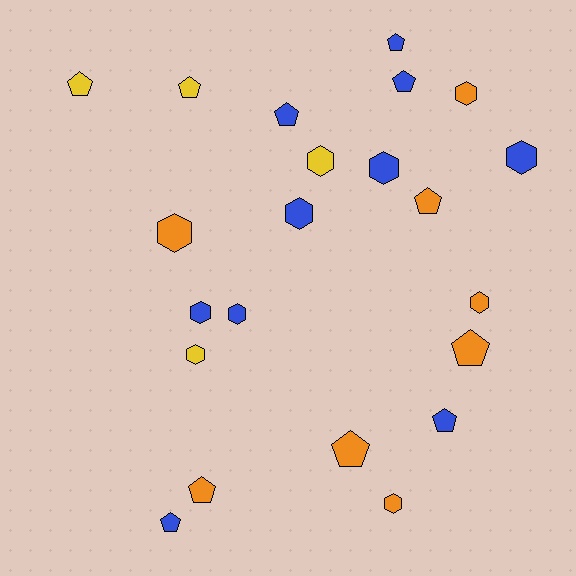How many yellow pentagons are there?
There are 2 yellow pentagons.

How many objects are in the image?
There are 22 objects.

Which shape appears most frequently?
Hexagon, with 11 objects.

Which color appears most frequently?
Blue, with 10 objects.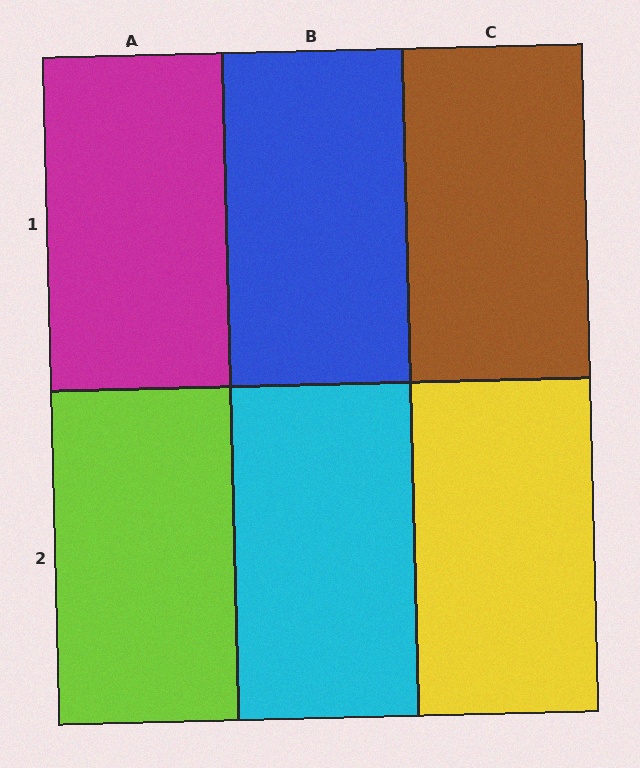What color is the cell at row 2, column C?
Yellow.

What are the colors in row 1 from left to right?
Magenta, blue, brown.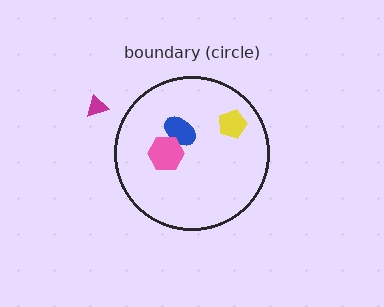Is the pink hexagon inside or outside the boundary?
Inside.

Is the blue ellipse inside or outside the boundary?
Inside.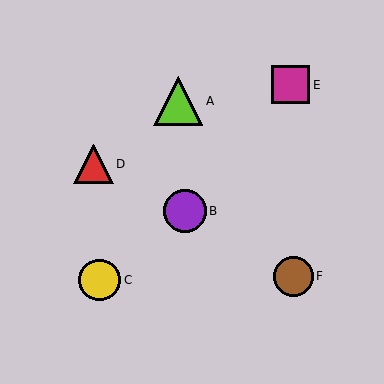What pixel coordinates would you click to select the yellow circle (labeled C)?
Click at (100, 280) to select the yellow circle C.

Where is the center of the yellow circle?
The center of the yellow circle is at (100, 280).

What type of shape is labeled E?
Shape E is a magenta square.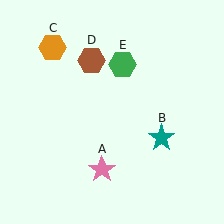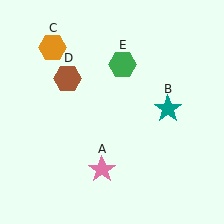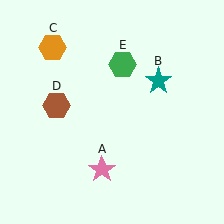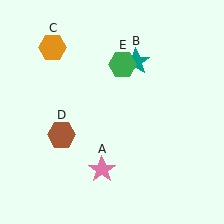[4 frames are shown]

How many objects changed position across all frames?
2 objects changed position: teal star (object B), brown hexagon (object D).